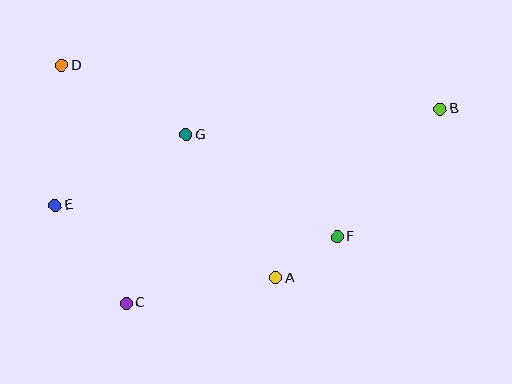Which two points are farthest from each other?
Points B and E are farthest from each other.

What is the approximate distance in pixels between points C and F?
The distance between C and F is approximately 221 pixels.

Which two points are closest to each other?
Points A and F are closest to each other.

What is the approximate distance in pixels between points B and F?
The distance between B and F is approximately 164 pixels.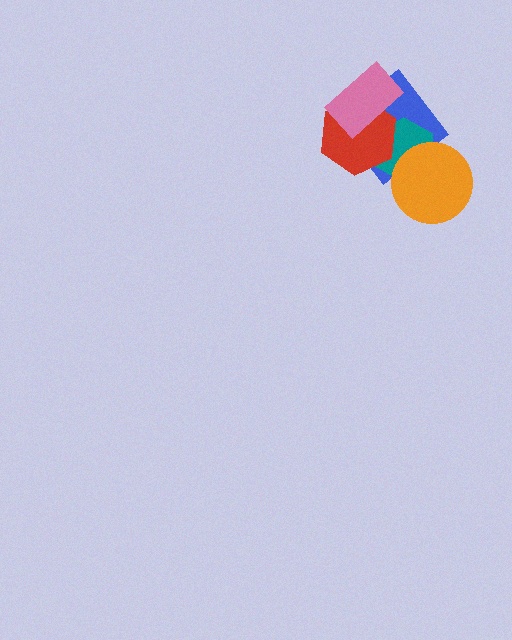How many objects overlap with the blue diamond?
4 objects overlap with the blue diamond.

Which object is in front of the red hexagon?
The pink rectangle is in front of the red hexagon.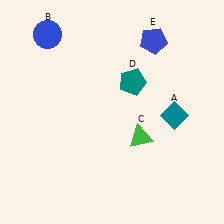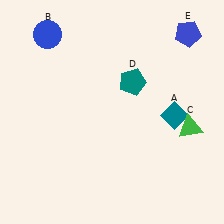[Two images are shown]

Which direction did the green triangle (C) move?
The green triangle (C) moved right.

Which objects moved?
The objects that moved are: the green triangle (C), the blue pentagon (E).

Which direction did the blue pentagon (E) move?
The blue pentagon (E) moved right.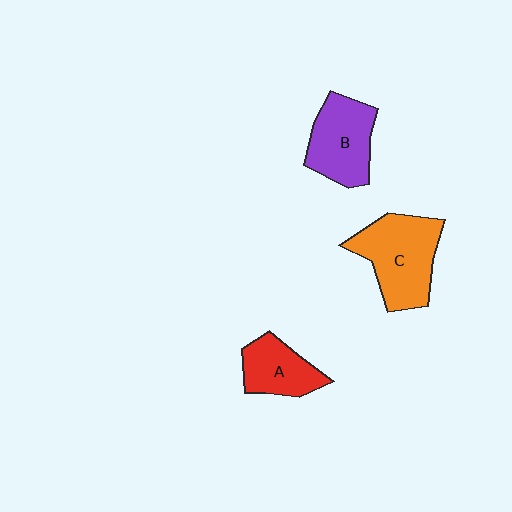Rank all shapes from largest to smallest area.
From largest to smallest: C (orange), B (purple), A (red).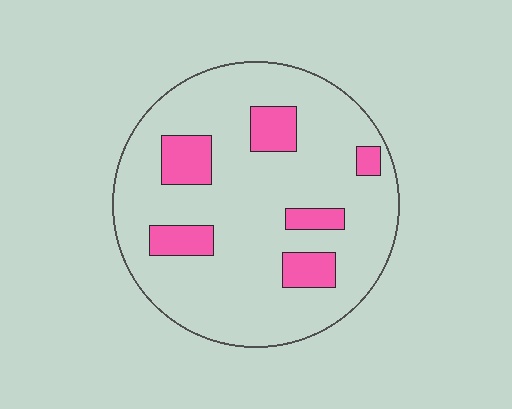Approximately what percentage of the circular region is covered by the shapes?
Approximately 15%.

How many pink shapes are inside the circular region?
6.